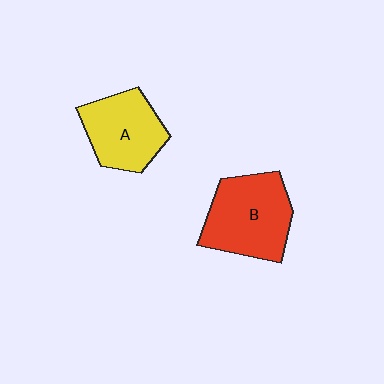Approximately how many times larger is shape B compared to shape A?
Approximately 1.2 times.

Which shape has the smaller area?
Shape A (yellow).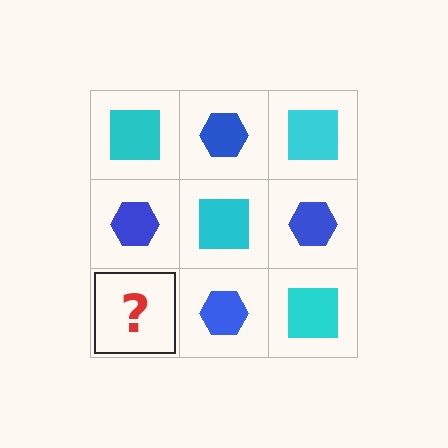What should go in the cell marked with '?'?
The missing cell should contain a cyan square.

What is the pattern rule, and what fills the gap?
The rule is that it alternates cyan square and blue hexagon in a checkerboard pattern. The gap should be filled with a cyan square.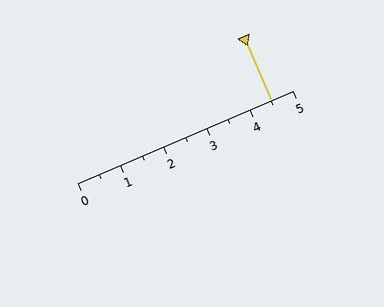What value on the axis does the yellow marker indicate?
The marker indicates approximately 4.5.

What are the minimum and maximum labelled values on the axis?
The axis runs from 0 to 5.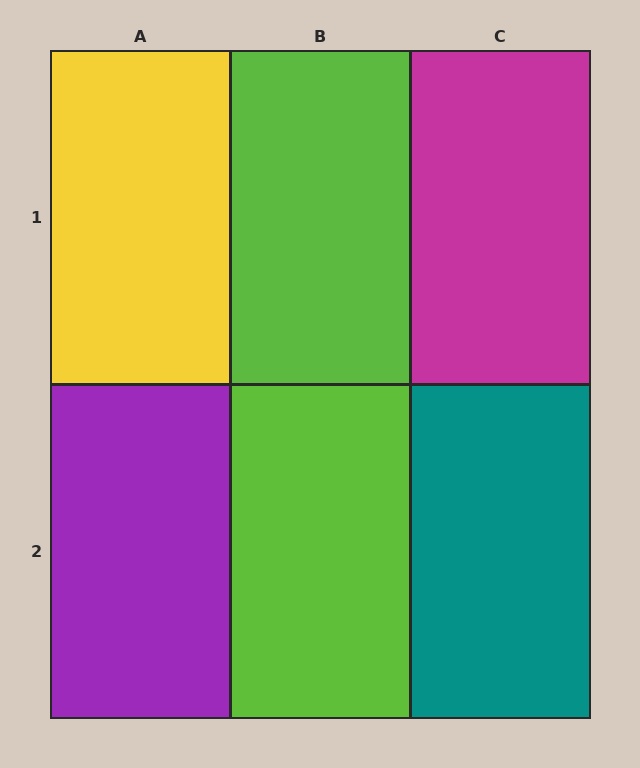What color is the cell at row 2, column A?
Purple.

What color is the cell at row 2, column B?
Lime.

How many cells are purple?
1 cell is purple.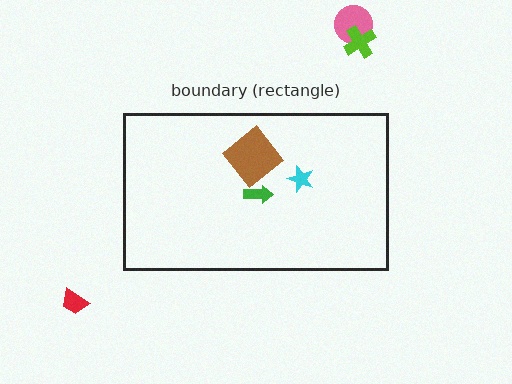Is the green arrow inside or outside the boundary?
Inside.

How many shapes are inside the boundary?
3 inside, 3 outside.